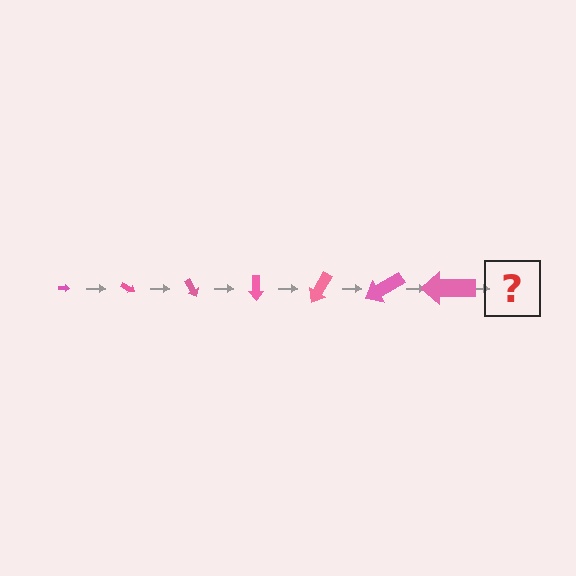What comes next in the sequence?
The next element should be an arrow, larger than the previous one and rotated 210 degrees from the start.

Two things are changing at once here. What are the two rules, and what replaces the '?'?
The two rules are that the arrow grows larger each step and it rotates 30 degrees each step. The '?' should be an arrow, larger than the previous one and rotated 210 degrees from the start.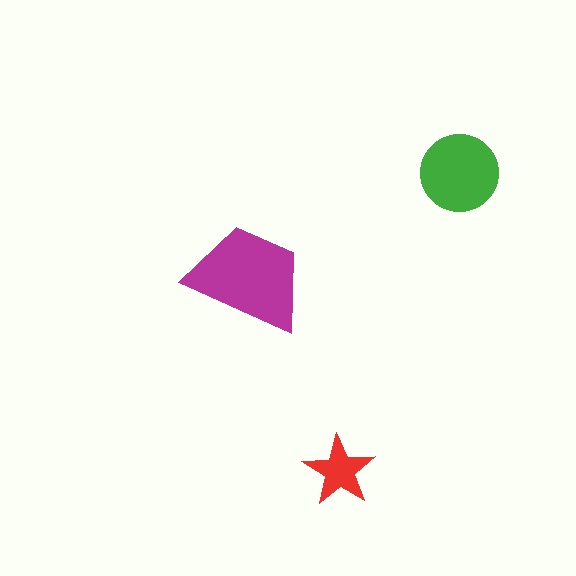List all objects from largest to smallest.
The magenta trapezoid, the green circle, the red star.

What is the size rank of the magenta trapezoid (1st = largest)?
1st.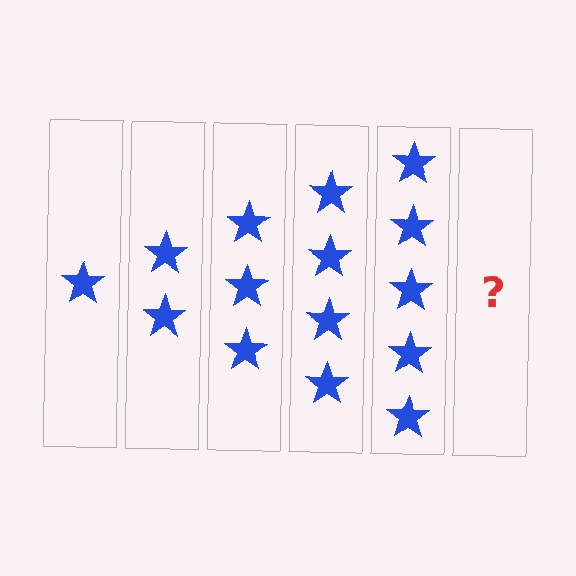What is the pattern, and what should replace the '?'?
The pattern is that each step adds one more star. The '?' should be 6 stars.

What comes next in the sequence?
The next element should be 6 stars.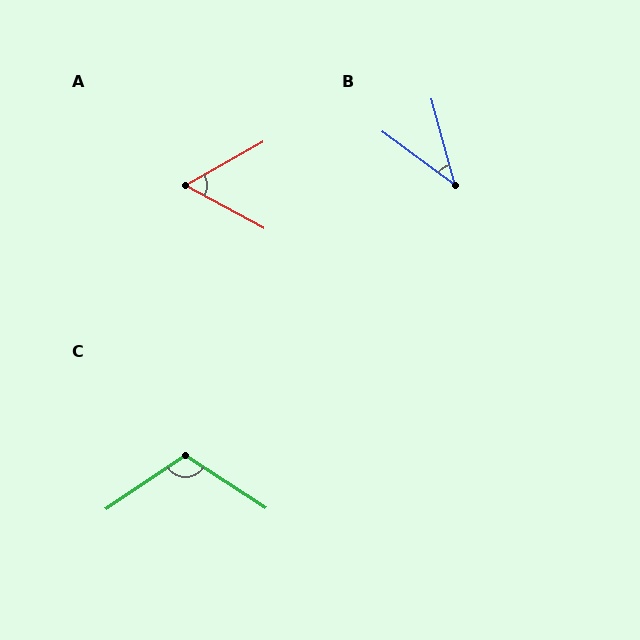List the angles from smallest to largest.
B (38°), A (57°), C (113°).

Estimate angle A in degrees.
Approximately 57 degrees.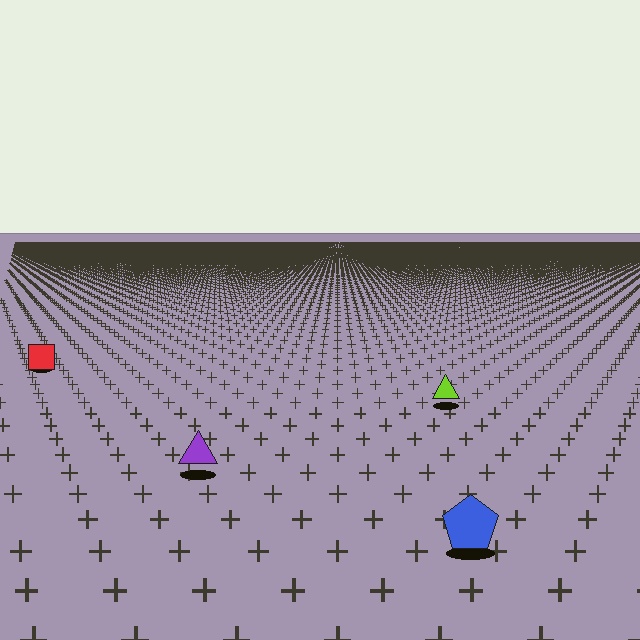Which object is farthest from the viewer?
The red square is farthest from the viewer. It appears smaller and the ground texture around it is denser.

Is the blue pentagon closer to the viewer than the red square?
Yes. The blue pentagon is closer — you can tell from the texture gradient: the ground texture is coarser near it.